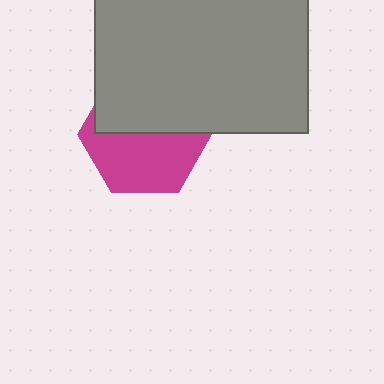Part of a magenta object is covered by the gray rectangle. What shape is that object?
It is a hexagon.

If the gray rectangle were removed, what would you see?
You would see the complete magenta hexagon.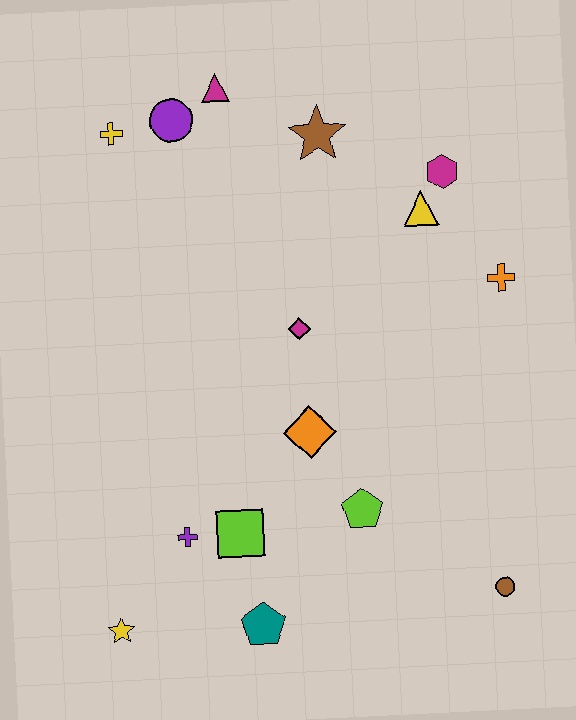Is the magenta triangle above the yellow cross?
Yes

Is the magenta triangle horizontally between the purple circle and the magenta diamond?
Yes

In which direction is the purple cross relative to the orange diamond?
The purple cross is to the left of the orange diamond.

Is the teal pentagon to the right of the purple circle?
Yes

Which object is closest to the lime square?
The purple cross is closest to the lime square.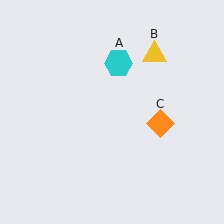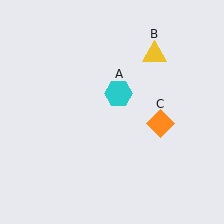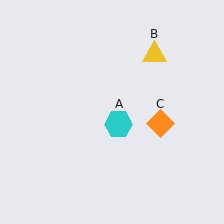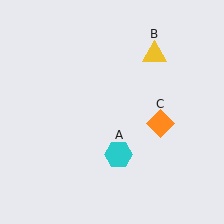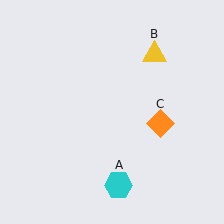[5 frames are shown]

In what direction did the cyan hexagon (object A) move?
The cyan hexagon (object A) moved down.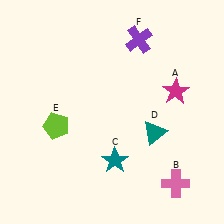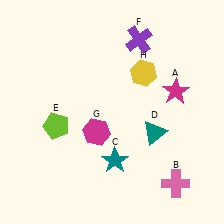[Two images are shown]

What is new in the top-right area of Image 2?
A yellow hexagon (H) was added in the top-right area of Image 2.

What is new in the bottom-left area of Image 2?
A magenta hexagon (G) was added in the bottom-left area of Image 2.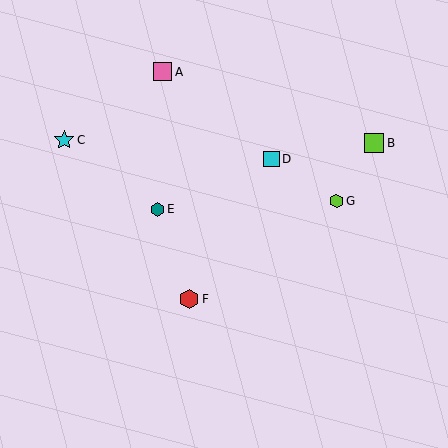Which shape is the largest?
The red hexagon (labeled F) is the largest.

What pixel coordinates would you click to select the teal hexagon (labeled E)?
Click at (157, 209) to select the teal hexagon E.